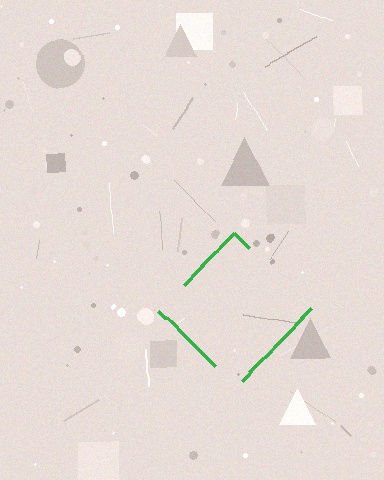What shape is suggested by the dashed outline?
The dashed outline suggests a diamond.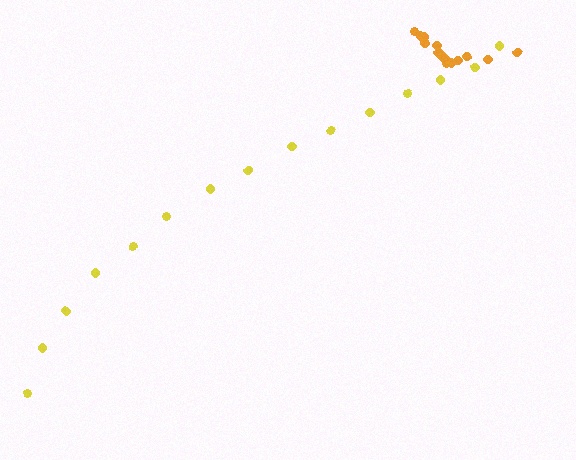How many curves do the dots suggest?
There are 2 distinct paths.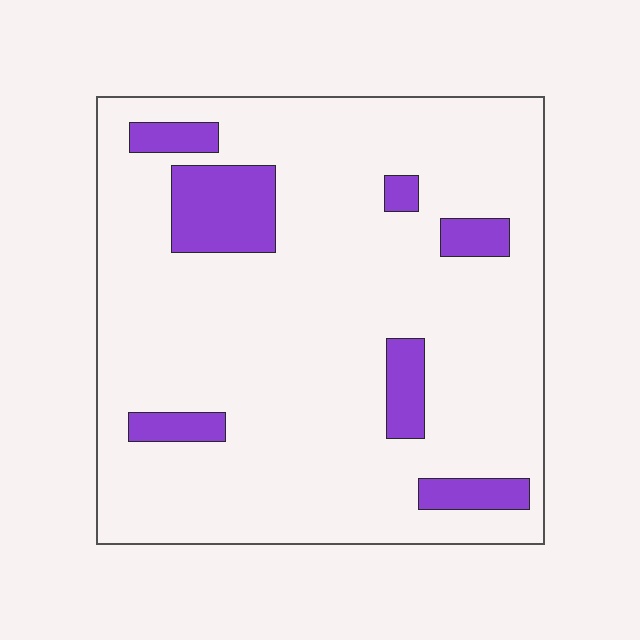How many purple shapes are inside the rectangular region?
7.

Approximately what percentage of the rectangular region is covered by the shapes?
Approximately 15%.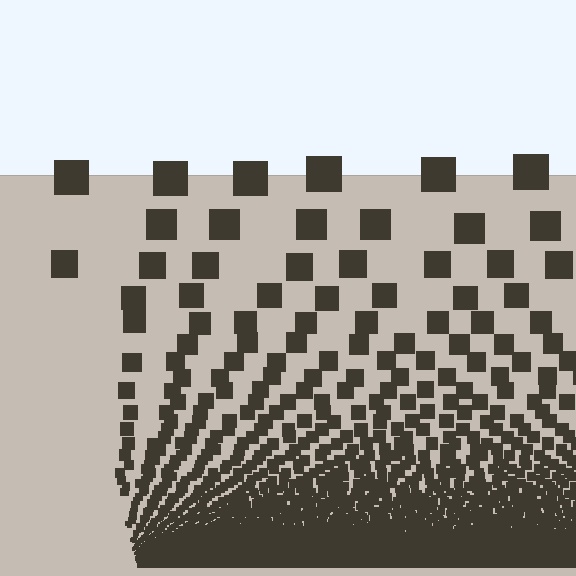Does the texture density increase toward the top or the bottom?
Density increases toward the bottom.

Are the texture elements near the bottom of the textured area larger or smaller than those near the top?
Smaller. The gradient is inverted — elements near the bottom are smaller and denser.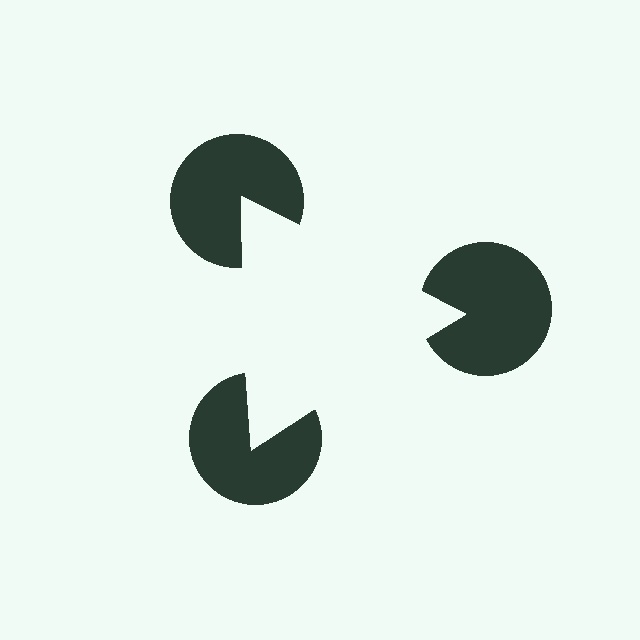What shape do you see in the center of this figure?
An illusory triangle — its edges are inferred from the aligned wedge cuts in the pac-man discs, not physically drawn.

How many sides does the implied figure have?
3 sides.